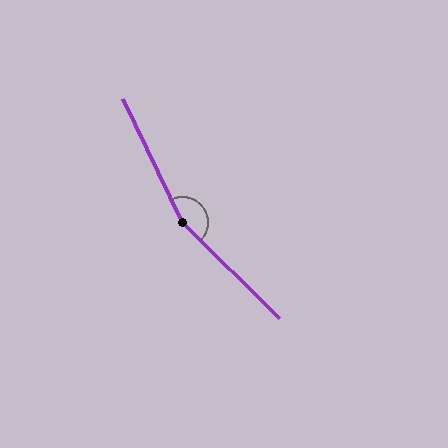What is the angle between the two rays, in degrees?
Approximately 160 degrees.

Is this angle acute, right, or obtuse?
It is obtuse.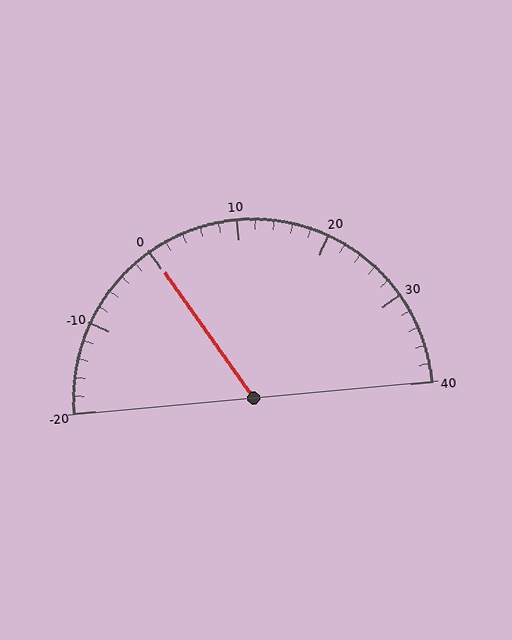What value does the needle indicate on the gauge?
The needle indicates approximately 0.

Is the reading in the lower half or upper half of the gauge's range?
The reading is in the lower half of the range (-20 to 40).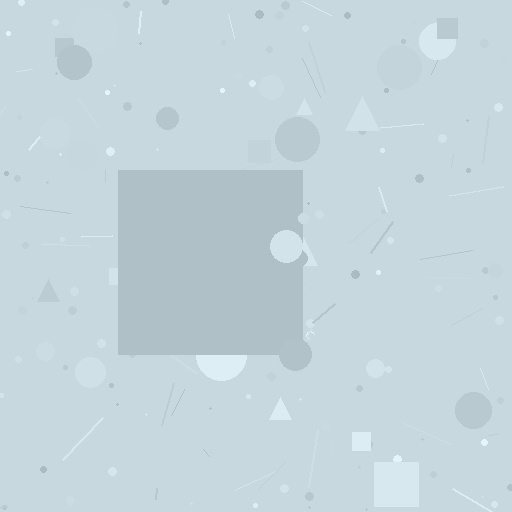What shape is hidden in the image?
A square is hidden in the image.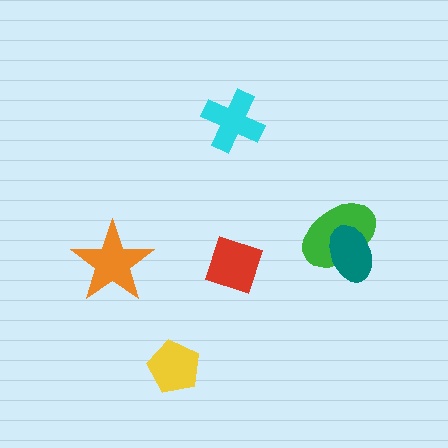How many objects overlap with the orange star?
0 objects overlap with the orange star.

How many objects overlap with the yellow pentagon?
0 objects overlap with the yellow pentagon.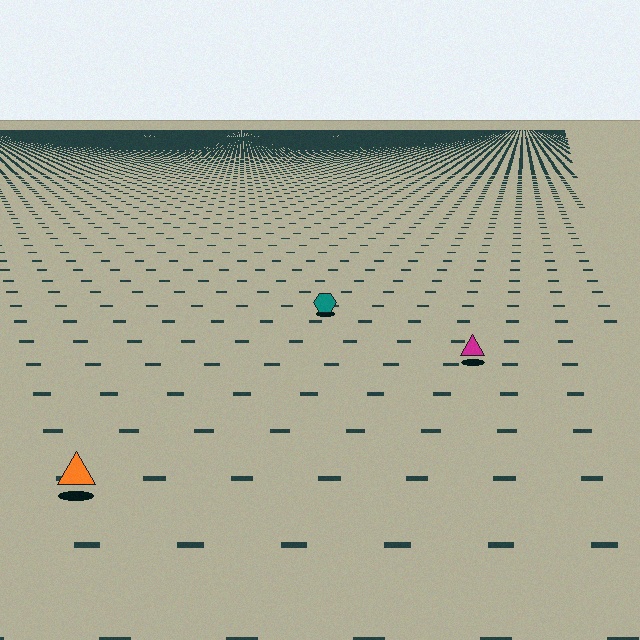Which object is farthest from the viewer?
The teal hexagon is farthest from the viewer. It appears smaller and the ground texture around it is denser.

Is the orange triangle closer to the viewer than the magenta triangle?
Yes. The orange triangle is closer — you can tell from the texture gradient: the ground texture is coarser near it.